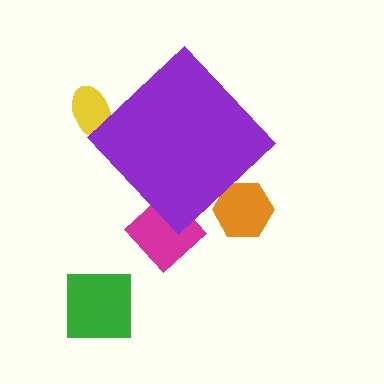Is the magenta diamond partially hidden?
Yes, the magenta diamond is partially hidden behind the purple diamond.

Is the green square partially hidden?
No, the green square is fully visible.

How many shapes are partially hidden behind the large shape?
3 shapes are partially hidden.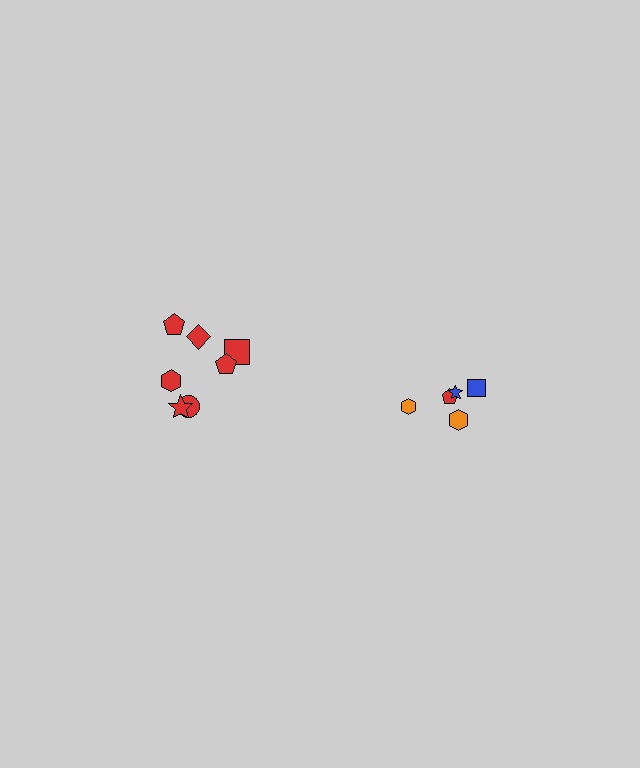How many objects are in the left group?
There are 7 objects.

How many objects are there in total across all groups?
There are 12 objects.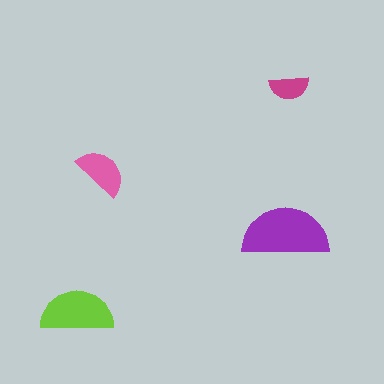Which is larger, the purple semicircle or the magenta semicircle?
The purple one.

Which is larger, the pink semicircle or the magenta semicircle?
The pink one.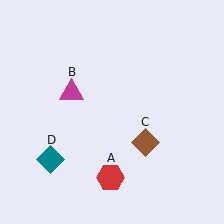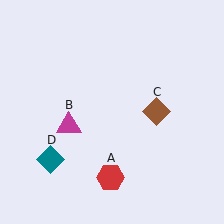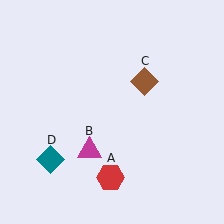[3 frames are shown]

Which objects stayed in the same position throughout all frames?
Red hexagon (object A) and teal diamond (object D) remained stationary.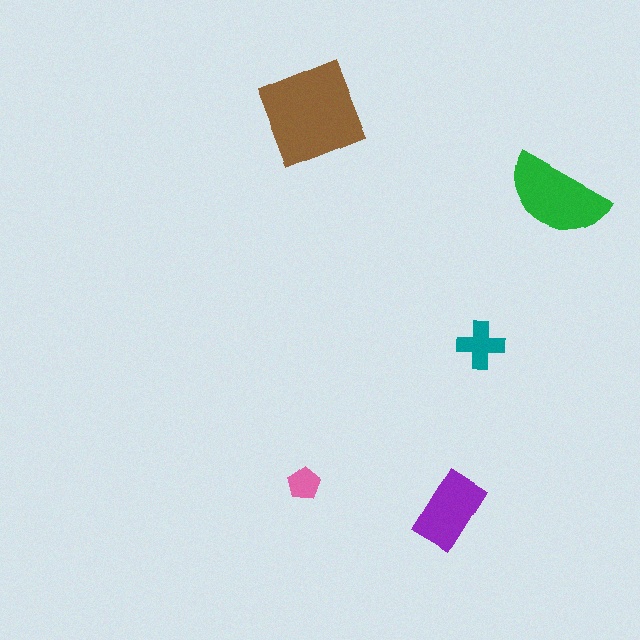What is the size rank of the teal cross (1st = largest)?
4th.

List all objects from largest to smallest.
The brown diamond, the green semicircle, the purple rectangle, the teal cross, the pink pentagon.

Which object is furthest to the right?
The green semicircle is rightmost.